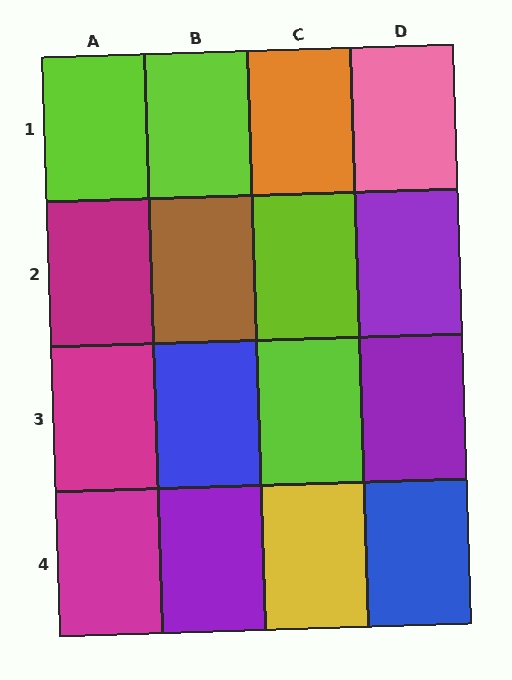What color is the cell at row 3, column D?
Purple.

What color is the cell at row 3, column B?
Blue.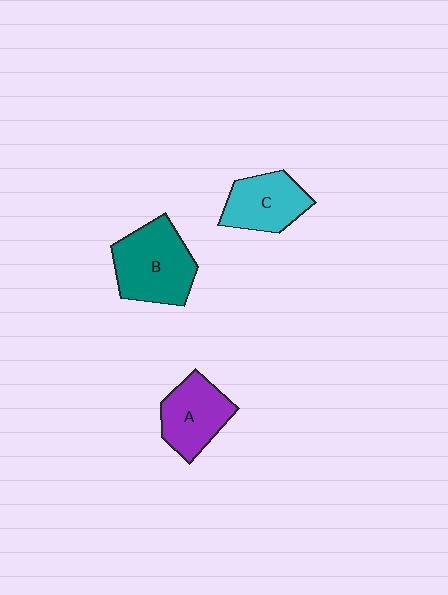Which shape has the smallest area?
Shape C (cyan).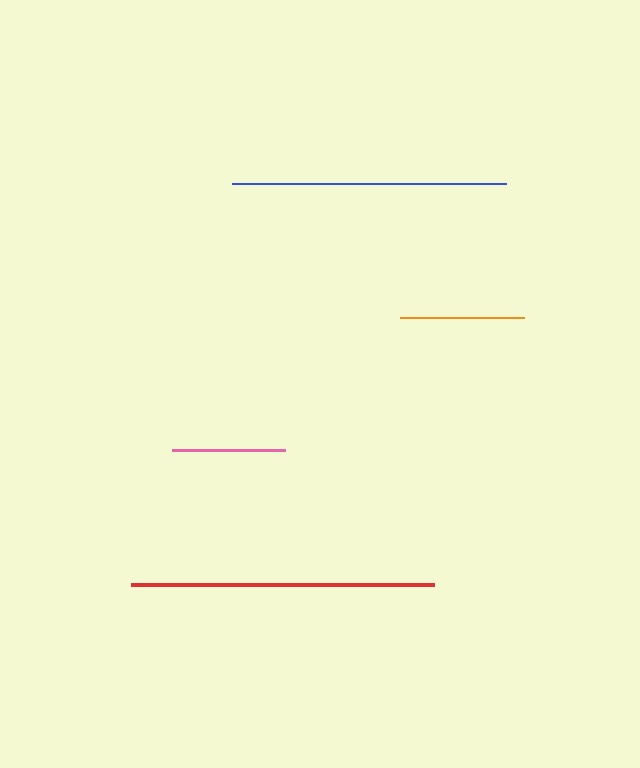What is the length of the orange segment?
The orange segment is approximately 124 pixels long.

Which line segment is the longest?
The red line is the longest at approximately 302 pixels.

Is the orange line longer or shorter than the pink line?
The orange line is longer than the pink line.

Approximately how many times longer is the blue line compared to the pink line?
The blue line is approximately 2.4 times the length of the pink line.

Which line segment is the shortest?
The pink line is the shortest at approximately 113 pixels.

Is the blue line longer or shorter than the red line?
The red line is longer than the blue line.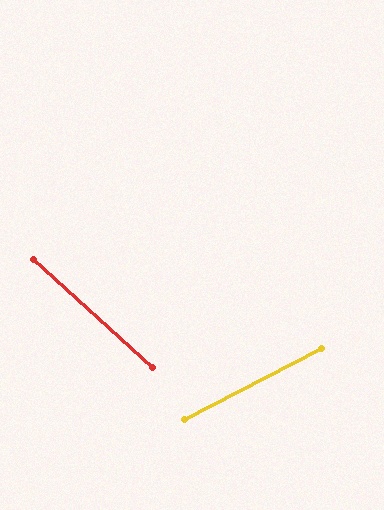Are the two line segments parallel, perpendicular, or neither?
Neither parallel nor perpendicular — they differ by about 69°.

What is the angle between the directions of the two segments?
Approximately 69 degrees.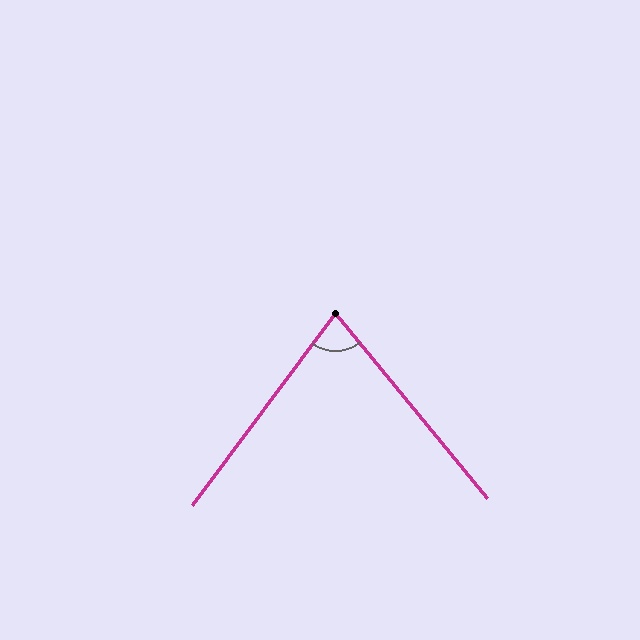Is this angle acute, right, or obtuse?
It is acute.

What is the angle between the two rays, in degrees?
Approximately 76 degrees.